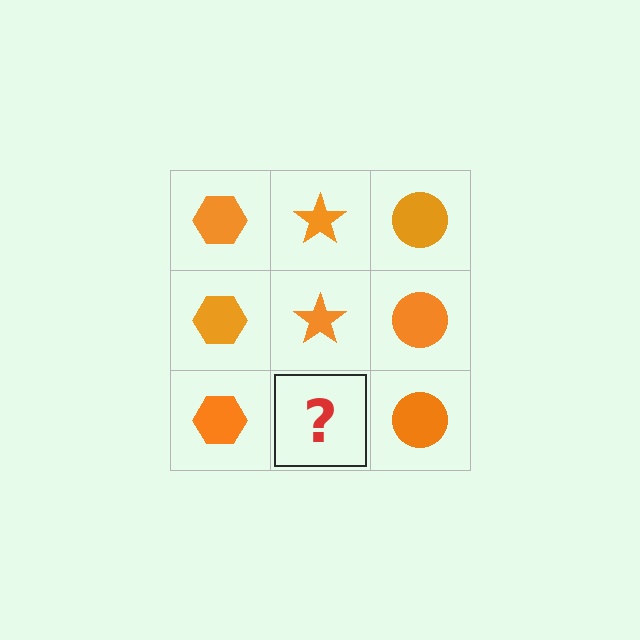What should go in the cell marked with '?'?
The missing cell should contain an orange star.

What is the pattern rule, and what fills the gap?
The rule is that each column has a consistent shape. The gap should be filled with an orange star.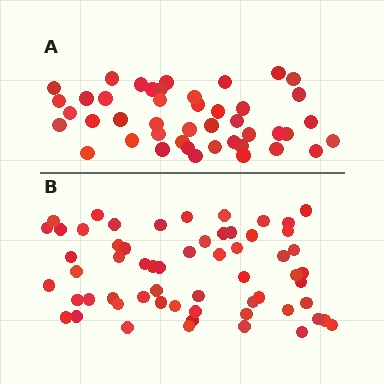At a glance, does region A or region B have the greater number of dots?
Region B (the bottom region) has more dots.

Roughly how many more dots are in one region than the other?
Region B has approximately 15 more dots than region A.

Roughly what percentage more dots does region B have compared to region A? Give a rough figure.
About 35% more.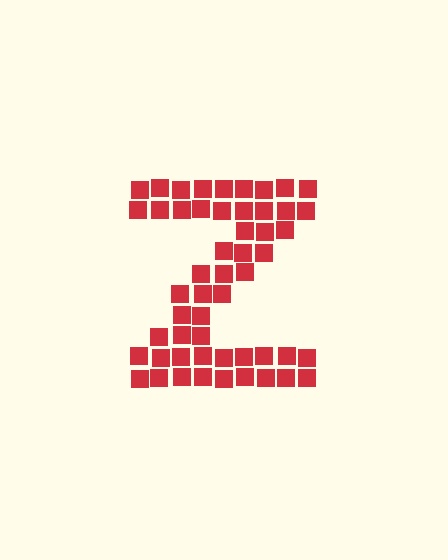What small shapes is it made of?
It is made of small squares.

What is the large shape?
The large shape is the letter Z.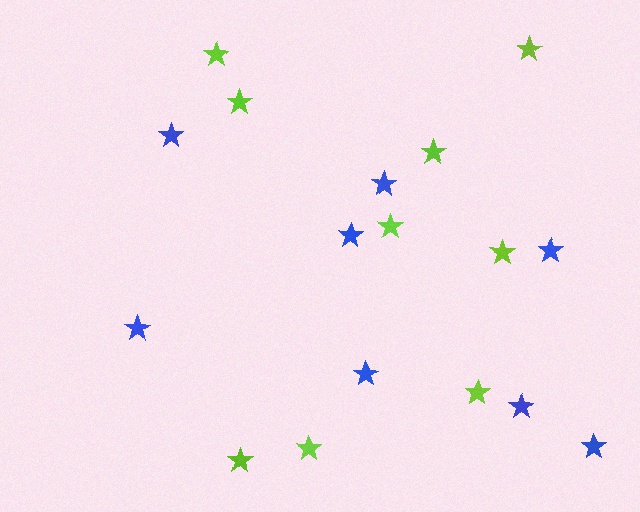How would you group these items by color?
There are 2 groups: one group of lime stars (9) and one group of blue stars (8).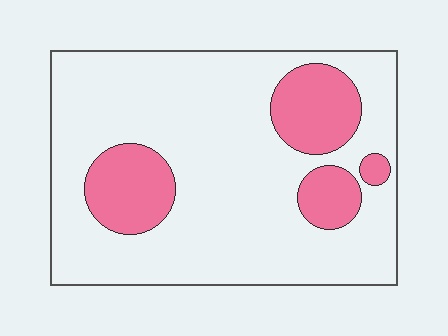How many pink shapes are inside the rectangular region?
4.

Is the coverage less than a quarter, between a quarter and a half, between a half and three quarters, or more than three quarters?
Less than a quarter.